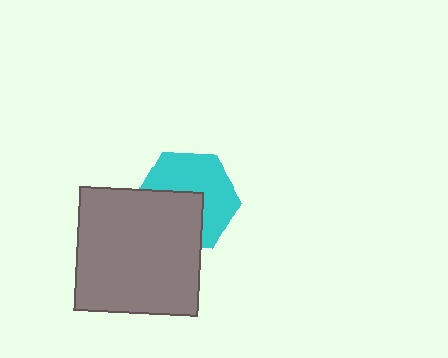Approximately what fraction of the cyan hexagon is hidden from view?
Roughly 43% of the cyan hexagon is hidden behind the gray square.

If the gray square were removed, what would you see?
You would see the complete cyan hexagon.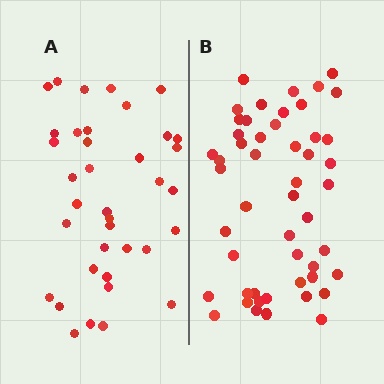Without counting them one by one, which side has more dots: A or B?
Region B (the right region) has more dots.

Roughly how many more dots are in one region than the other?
Region B has approximately 15 more dots than region A.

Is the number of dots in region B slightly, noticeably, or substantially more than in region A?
Region B has noticeably more, but not dramatically so. The ratio is roughly 1.4 to 1.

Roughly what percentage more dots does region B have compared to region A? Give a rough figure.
About 35% more.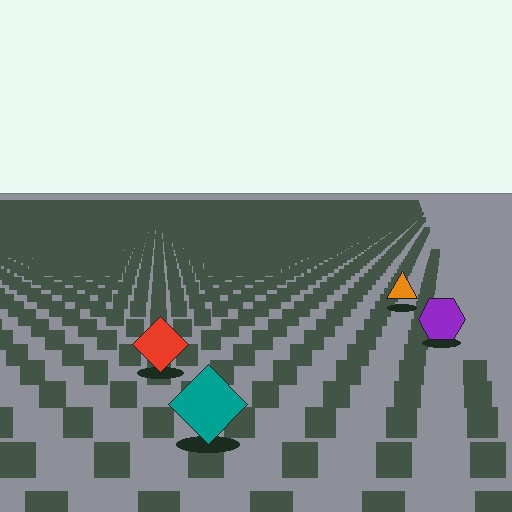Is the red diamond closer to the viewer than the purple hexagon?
Yes. The red diamond is closer — you can tell from the texture gradient: the ground texture is coarser near it.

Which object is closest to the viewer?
The teal diamond is closest. The texture marks near it are larger and more spread out.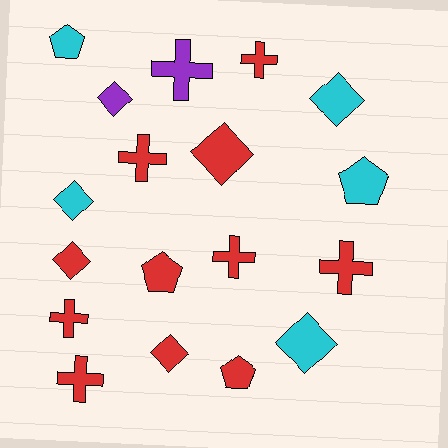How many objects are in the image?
There are 18 objects.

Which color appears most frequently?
Red, with 11 objects.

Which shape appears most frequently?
Diamond, with 7 objects.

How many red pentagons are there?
There are 2 red pentagons.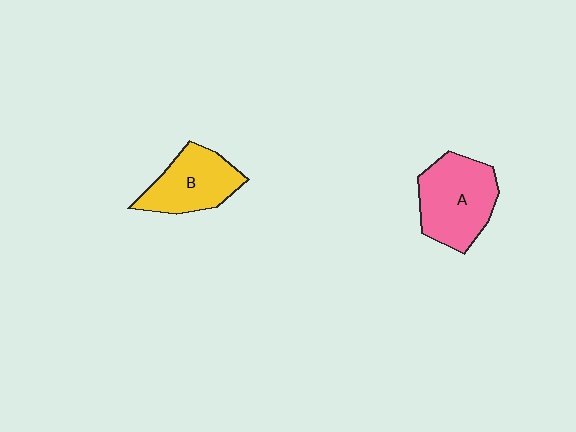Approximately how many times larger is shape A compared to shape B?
Approximately 1.2 times.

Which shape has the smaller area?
Shape B (yellow).